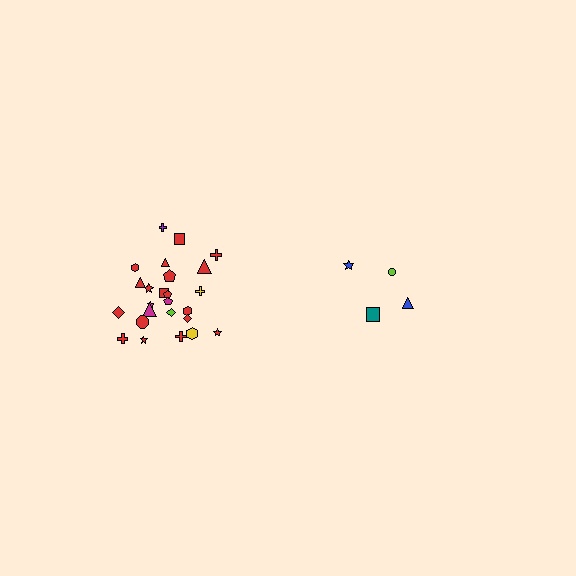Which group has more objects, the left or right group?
The left group.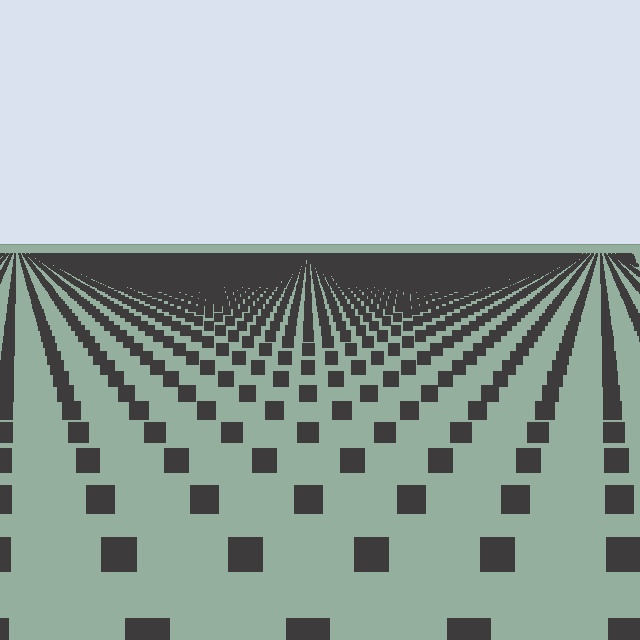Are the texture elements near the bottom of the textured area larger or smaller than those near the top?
Larger. Near the bottom, elements are closer to the viewer and appear at a bigger on-screen size.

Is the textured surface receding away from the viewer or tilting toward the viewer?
The surface is receding away from the viewer. Texture elements get smaller and denser toward the top.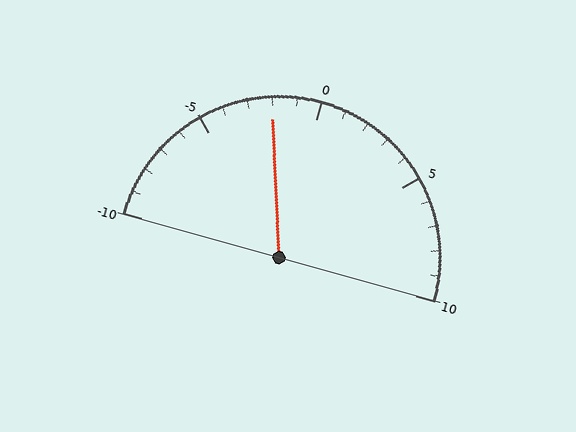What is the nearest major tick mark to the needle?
The nearest major tick mark is 0.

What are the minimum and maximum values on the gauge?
The gauge ranges from -10 to 10.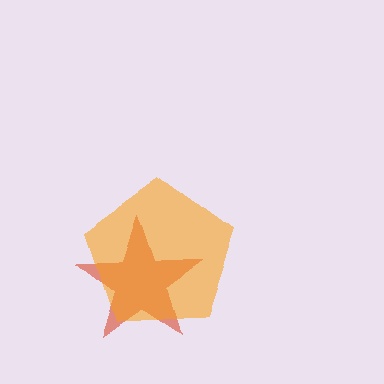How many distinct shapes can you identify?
There are 2 distinct shapes: a red star, an orange pentagon.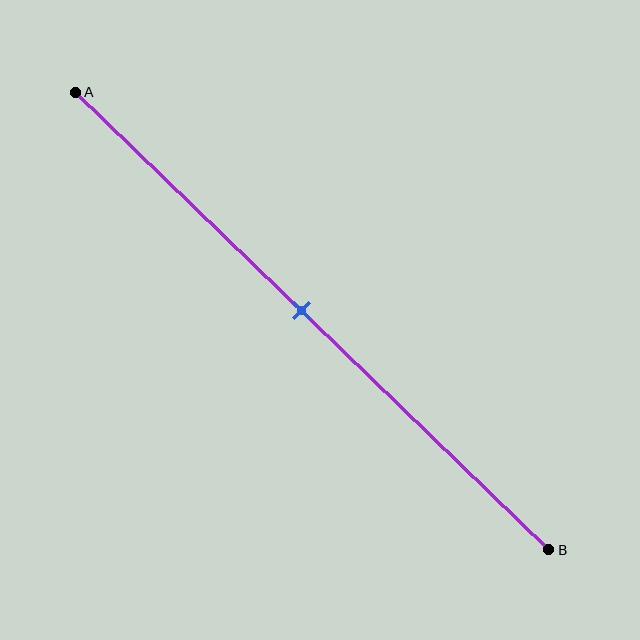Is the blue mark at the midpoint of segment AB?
Yes, the mark is approximately at the midpoint.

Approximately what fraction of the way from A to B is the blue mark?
The blue mark is approximately 50% of the way from A to B.